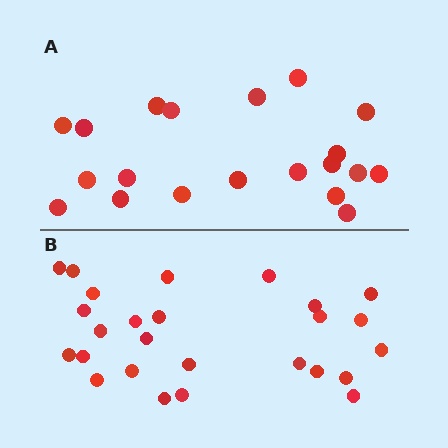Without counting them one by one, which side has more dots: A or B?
Region B (the bottom region) has more dots.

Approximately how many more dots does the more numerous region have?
Region B has about 6 more dots than region A.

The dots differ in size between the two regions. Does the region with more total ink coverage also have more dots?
No. Region A has more total ink coverage because its dots are larger, but region B actually contains more individual dots. Total area can be misleading — the number of items is what matters here.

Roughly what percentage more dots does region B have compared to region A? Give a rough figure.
About 30% more.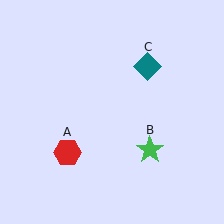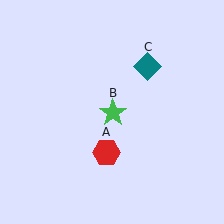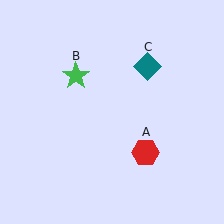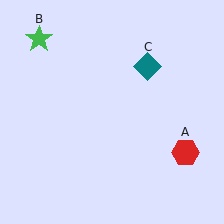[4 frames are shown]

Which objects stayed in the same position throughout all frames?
Teal diamond (object C) remained stationary.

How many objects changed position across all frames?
2 objects changed position: red hexagon (object A), green star (object B).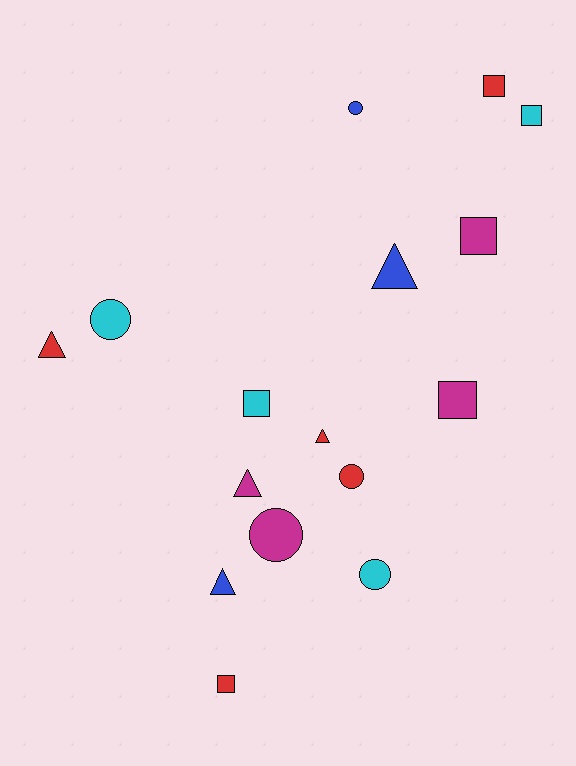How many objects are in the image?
There are 16 objects.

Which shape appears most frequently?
Square, with 6 objects.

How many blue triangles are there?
There are 2 blue triangles.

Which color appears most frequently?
Red, with 5 objects.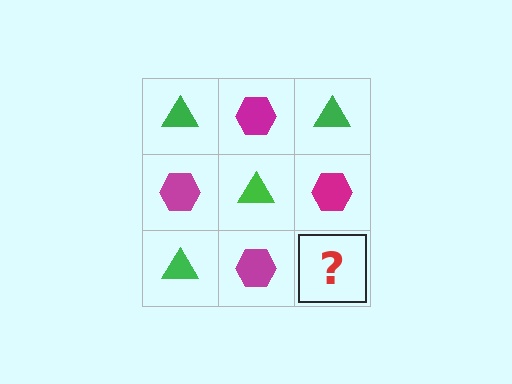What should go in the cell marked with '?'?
The missing cell should contain a green triangle.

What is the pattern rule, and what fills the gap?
The rule is that it alternates green triangle and magenta hexagon in a checkerboard pattern. The gap should be filled with a green triangle.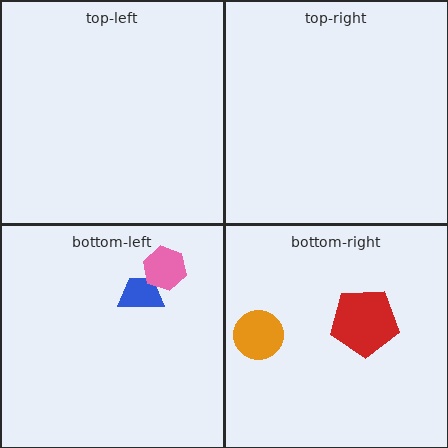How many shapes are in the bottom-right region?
2.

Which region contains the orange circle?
The bottom-right region.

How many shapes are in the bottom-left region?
2.